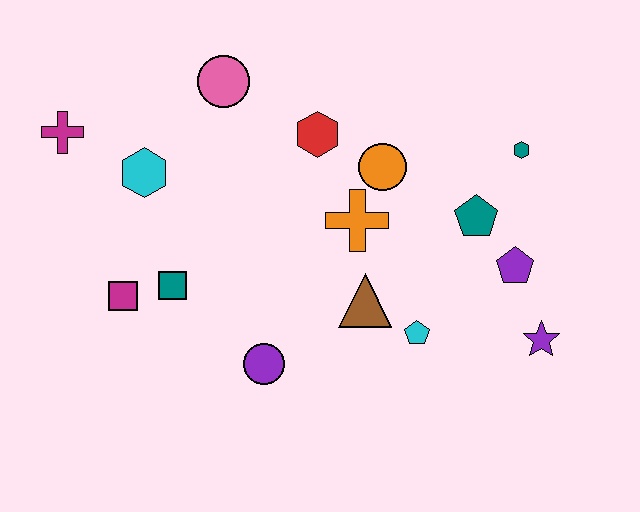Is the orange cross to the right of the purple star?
No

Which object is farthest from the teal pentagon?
The magenta cross is farthest from the teal pentagon.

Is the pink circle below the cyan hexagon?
No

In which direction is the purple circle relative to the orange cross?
The purple circle is below the orange cross.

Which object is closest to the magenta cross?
The cyan hexagon is closest to the magenta cross.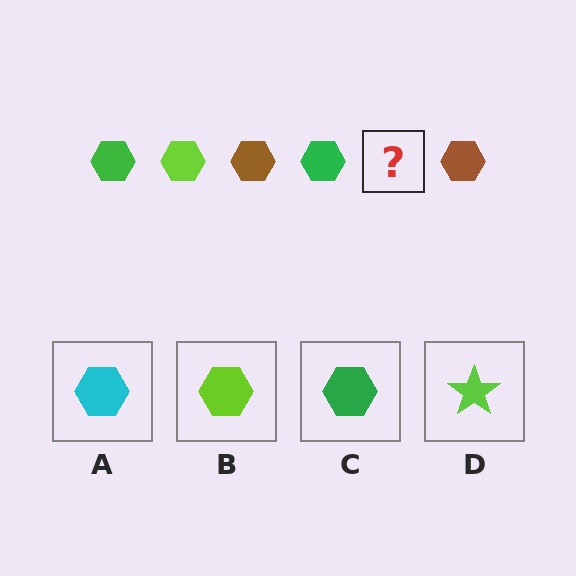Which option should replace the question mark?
Option B.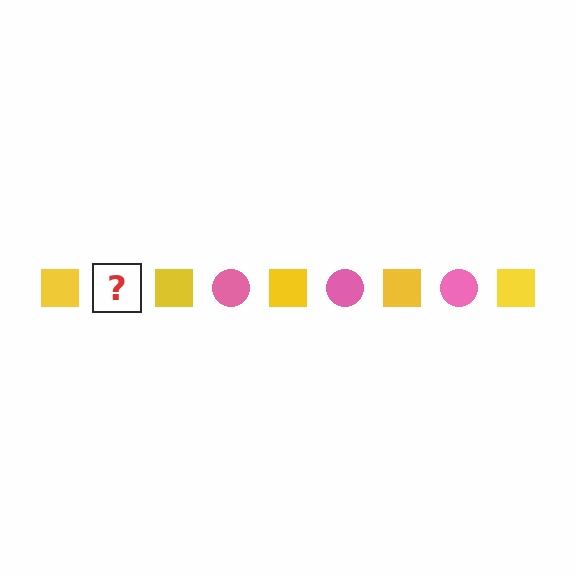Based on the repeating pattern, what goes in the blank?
The blank should be a pink circle.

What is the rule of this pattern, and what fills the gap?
The rule is that the pattern alternates between yellow square and pink circle. The gap should be filled with a pink circle.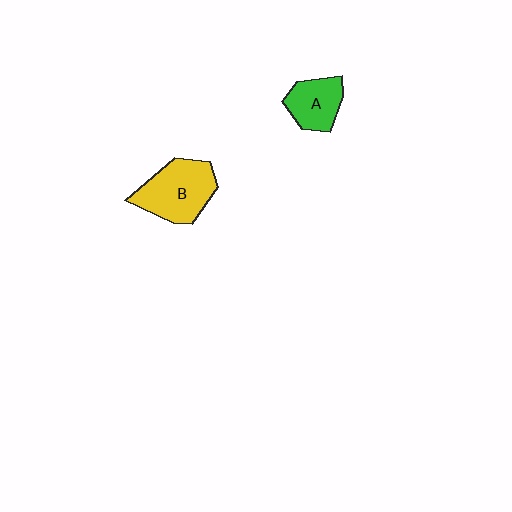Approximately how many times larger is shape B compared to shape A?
Approximately 1.5 times.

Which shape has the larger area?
Shape B (yellow).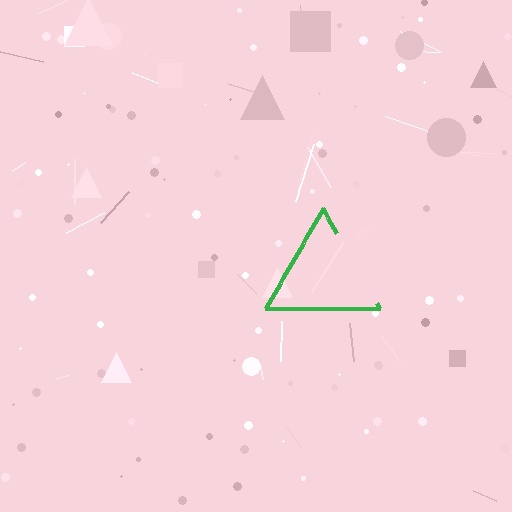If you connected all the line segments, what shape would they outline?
They would outline a triangle.